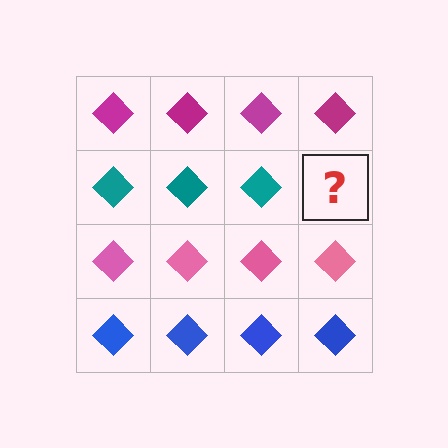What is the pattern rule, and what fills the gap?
The rule is that each row has a consistent color. The gap should be filled with a teal diamond.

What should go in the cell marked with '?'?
The missing cell should contain a teal diamond.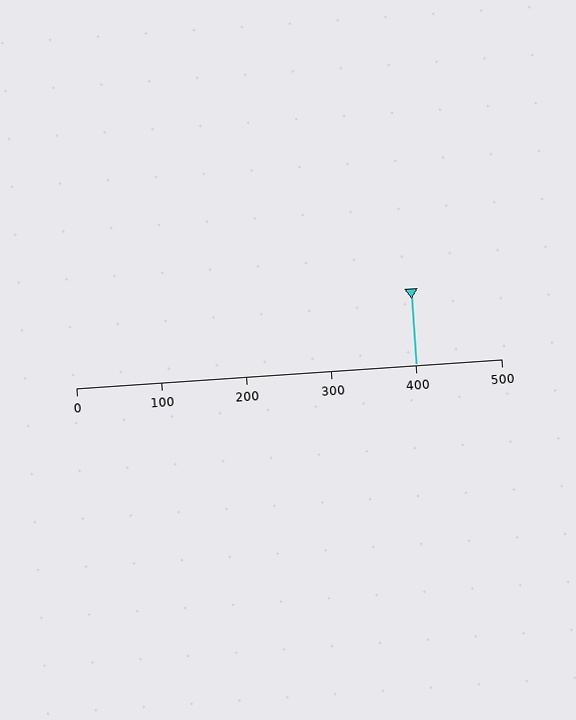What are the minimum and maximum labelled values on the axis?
The axis runs from 0 to 500.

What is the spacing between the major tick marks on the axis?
The major ticks are spaced 100 apart.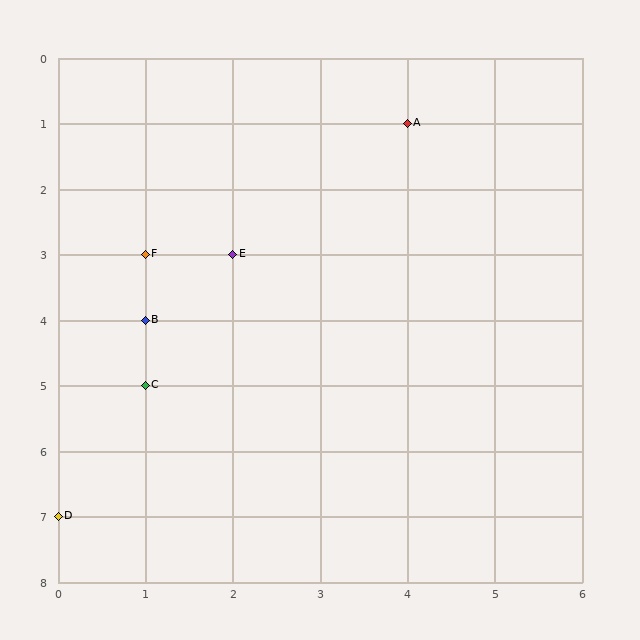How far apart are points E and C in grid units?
Points E and C are 1 column and 2 rows apart (about 2.2 grid units diagonally).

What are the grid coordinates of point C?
Point C is at grid coordinates (1, 5).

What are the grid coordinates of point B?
Point B is at grid coordinates (1, 4).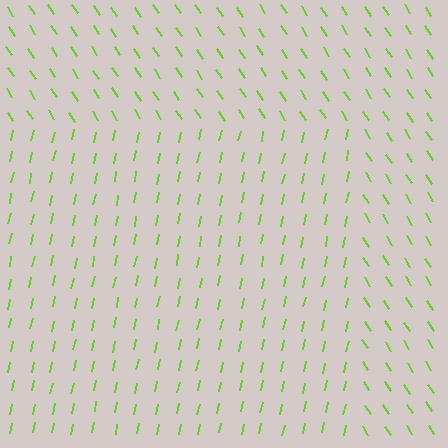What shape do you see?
I see a rectangle.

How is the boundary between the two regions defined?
The boundary is defined purely by a change in line orientation (approximately 45 degrees difference). All lines are the same color and thickness.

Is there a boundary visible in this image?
Yes, there is a texture boundary formed by a change in line orientation.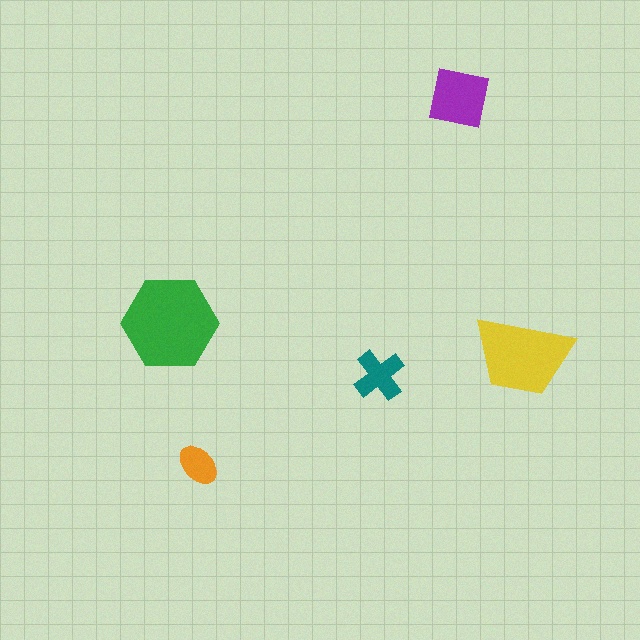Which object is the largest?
The green hexagon.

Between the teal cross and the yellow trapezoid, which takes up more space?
The yellow trapezoid.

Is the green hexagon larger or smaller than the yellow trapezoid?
Larger.